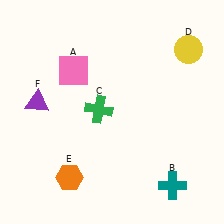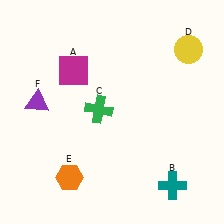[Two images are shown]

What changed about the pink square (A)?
In Image 1, A is pink. In Image 2, it changed to magenta.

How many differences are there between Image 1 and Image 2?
There is 1 difference between the two images.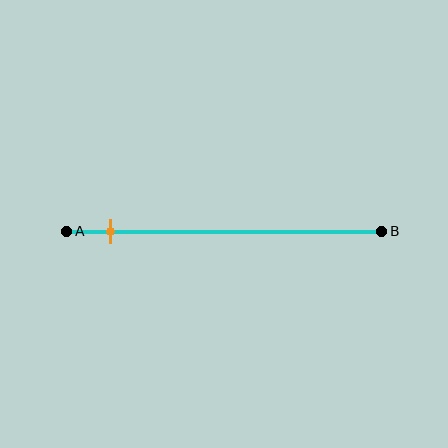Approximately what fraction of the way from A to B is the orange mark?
The orange mark is approximately 15% of the way from A to B.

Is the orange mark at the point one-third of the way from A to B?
No, the mark is at about 15% from A, not at the 33% one-third point.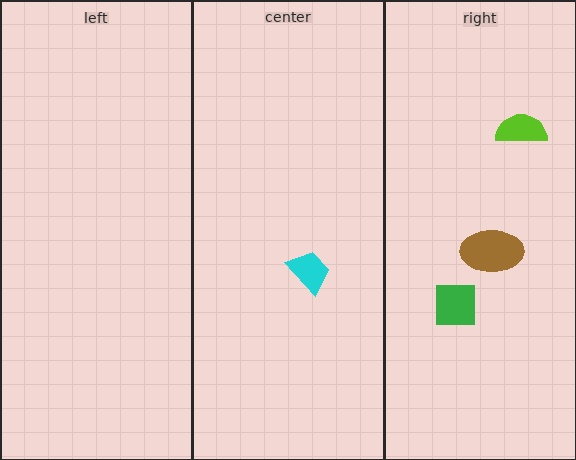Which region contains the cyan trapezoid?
The center region.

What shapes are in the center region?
The cyan trapezoid.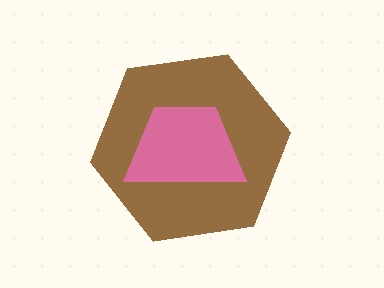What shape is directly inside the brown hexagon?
The pink trapezoid.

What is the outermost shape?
The brown hexagon.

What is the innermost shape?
The pink trapezoid.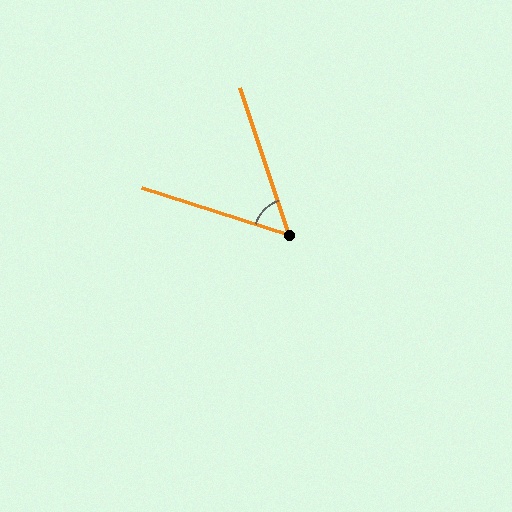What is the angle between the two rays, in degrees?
Approximately 54 degrees.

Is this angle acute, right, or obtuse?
It is acute.